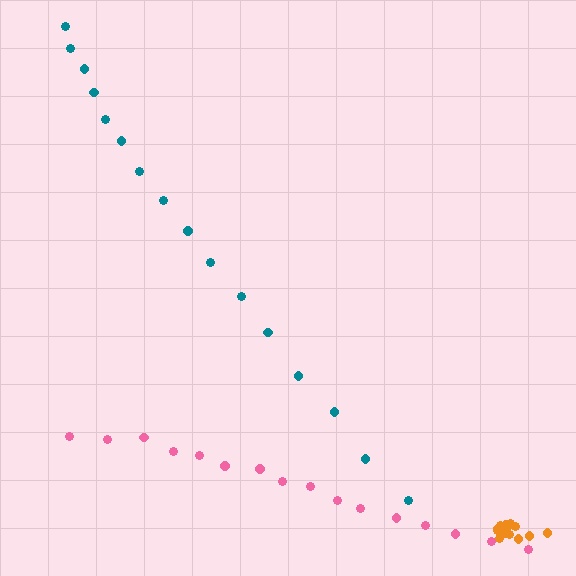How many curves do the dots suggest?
There are 3 distinct paths.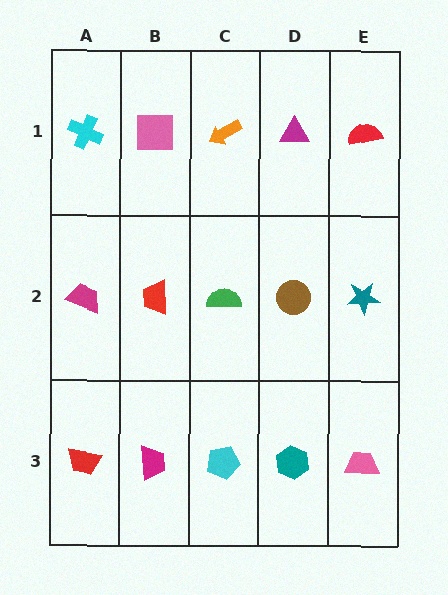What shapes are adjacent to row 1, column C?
A green semicircle (row 2, column C), a pink square (row 1, column B), a magenta triangle (row 1, column D).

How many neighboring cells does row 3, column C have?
3.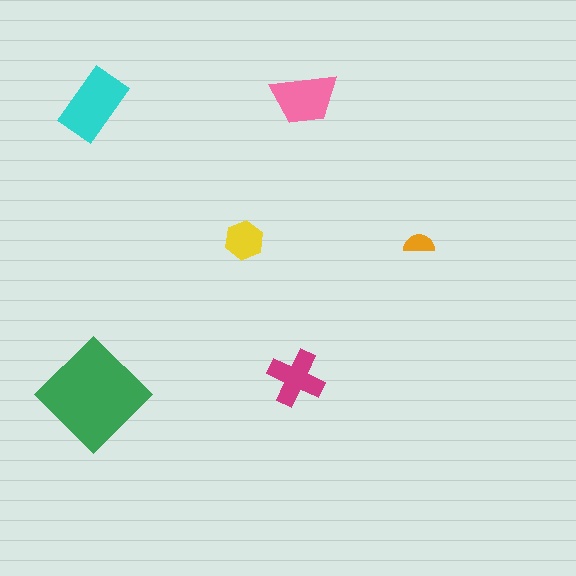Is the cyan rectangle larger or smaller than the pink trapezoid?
Larger.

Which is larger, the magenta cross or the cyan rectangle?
The cyan rectangle.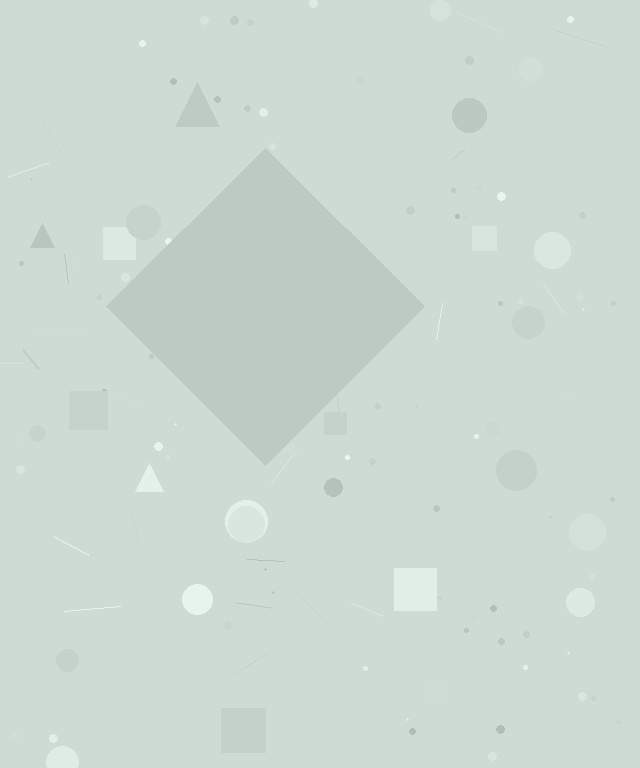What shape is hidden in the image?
A diamond is hidden in the image.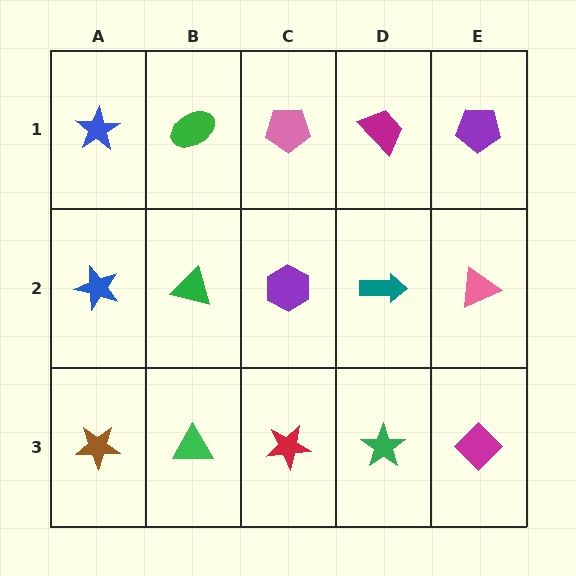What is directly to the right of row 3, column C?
A green star.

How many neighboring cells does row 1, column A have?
2.